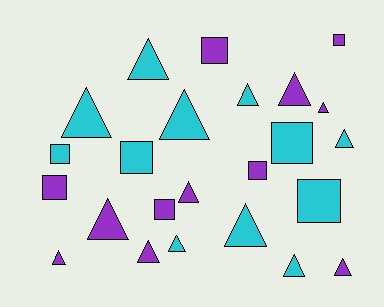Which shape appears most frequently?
Triangle, with 15 objects.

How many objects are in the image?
There are 24 objects.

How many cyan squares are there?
There are 4 cyan squares.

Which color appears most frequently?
Cyan, with 12 objects.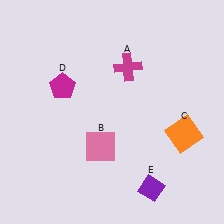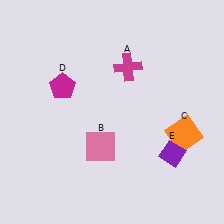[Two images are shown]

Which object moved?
The purple diamond (E) moved up.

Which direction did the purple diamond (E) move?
The purple diamond (E) moved up.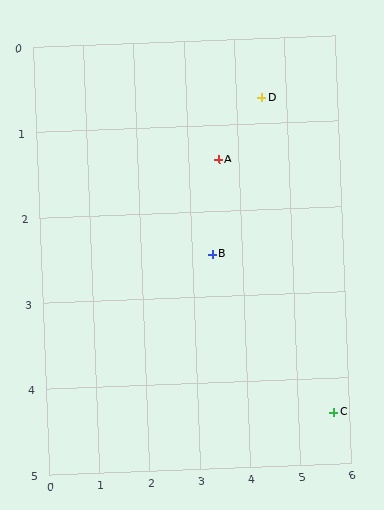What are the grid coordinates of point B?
Point B is at approximately (3.4, 2.5).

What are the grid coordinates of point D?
Point D is at approximately (4.5, 0.7).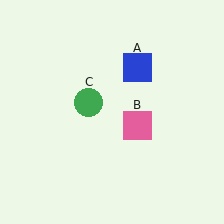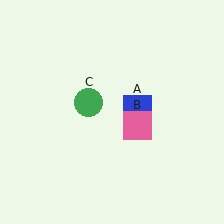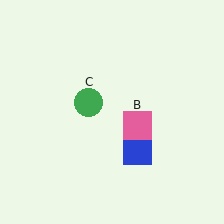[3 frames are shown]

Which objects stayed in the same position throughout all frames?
Pink square (object B) and green circle (object C) remained stationary.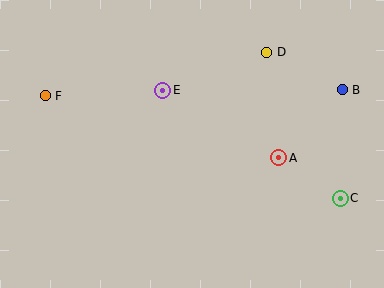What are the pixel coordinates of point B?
Point B is at (342, 90).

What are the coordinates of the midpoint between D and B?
The midpoint between D and B is at (304, 71).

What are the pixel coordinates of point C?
Point C is at (340, 198).